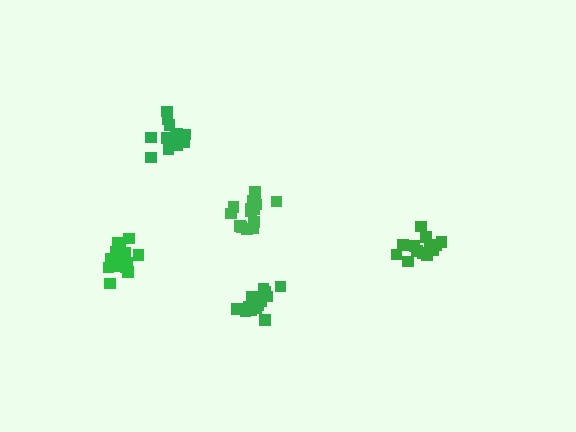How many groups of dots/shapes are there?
There are 5 groups.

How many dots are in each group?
Group 1: 17 dots, Group 2: 13 dots, Group 3: 15 dots, Group 4: 14 dots, Group 5: 15 dots (74 total).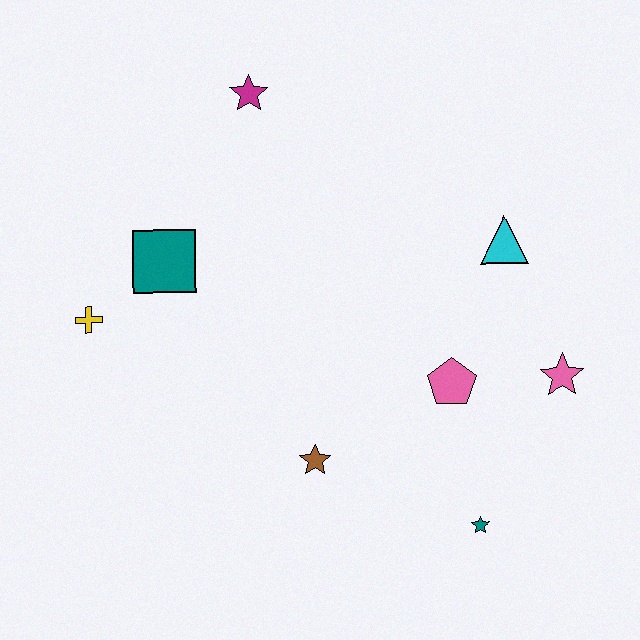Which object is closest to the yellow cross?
The teal square is closest to the yellow cross.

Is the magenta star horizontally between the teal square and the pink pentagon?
Yes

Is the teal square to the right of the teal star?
No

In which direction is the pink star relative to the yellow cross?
The pink star is to the right of the yellow cross.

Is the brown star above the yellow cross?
No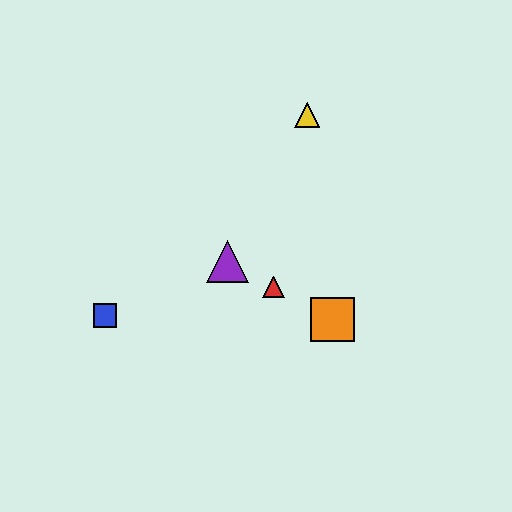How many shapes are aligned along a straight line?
4 shapes (the red triangle, the green square, the purple triangle, the orange square) are aligned along a straight line.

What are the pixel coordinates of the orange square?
The orange square is at (333, 320).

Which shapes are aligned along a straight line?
The red triangle, the green square, the purple triangle, the orange square are aligned along a straight line.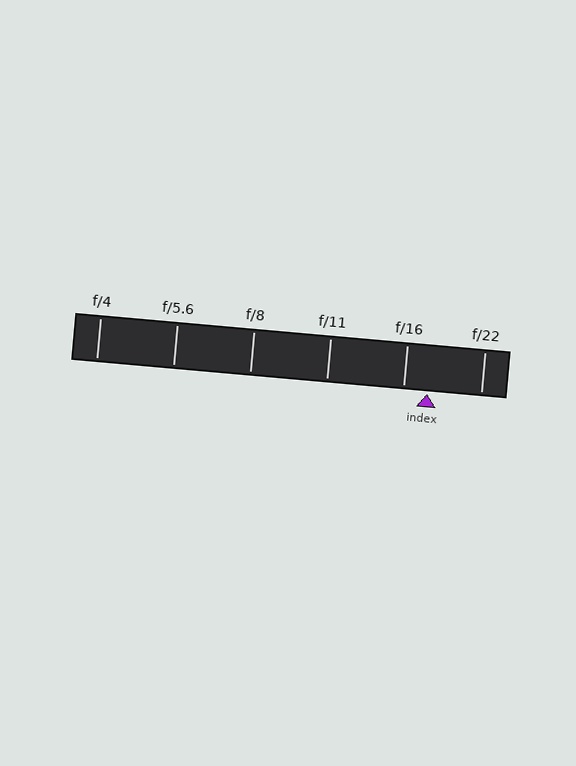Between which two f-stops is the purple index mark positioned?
The index mark is between f/16 and f/22.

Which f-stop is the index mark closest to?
The index mark is closest to f/16.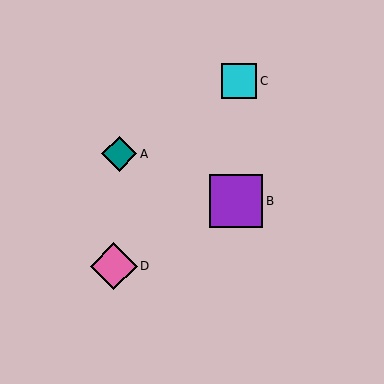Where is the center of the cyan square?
The center of the cyan square is at (239, 81).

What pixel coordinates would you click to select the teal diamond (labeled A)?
Click at (119, 154) to select the teal diamond A.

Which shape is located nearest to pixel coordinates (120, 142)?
The teal diamond (labeled A) at (119, 154) is nearest to that location.